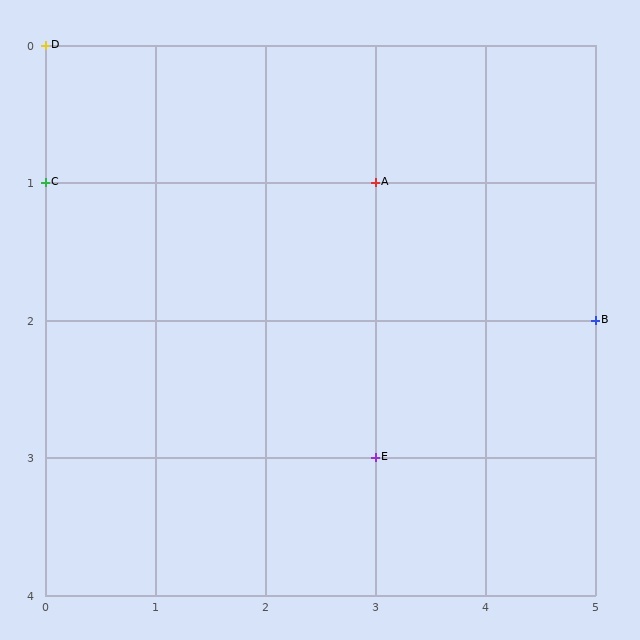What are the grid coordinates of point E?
Point E is at grid coordinates (3, 3).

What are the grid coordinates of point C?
Point C is at grid coordinates (0, 1).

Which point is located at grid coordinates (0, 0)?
Point D is at (0, 0).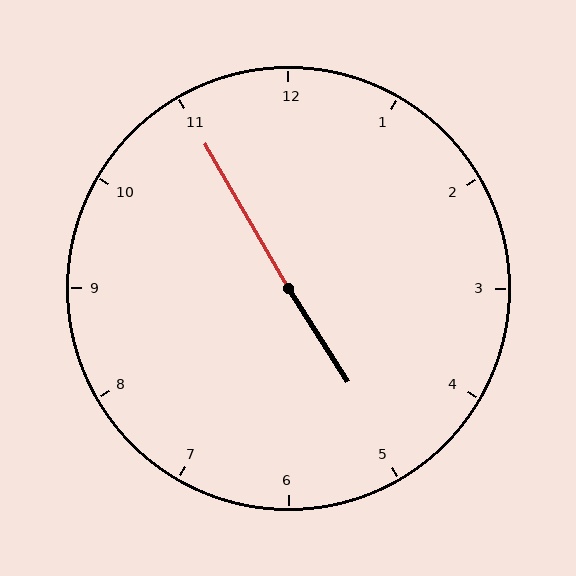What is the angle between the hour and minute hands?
Approximately 178 degrees.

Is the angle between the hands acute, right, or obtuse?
It is obtuse.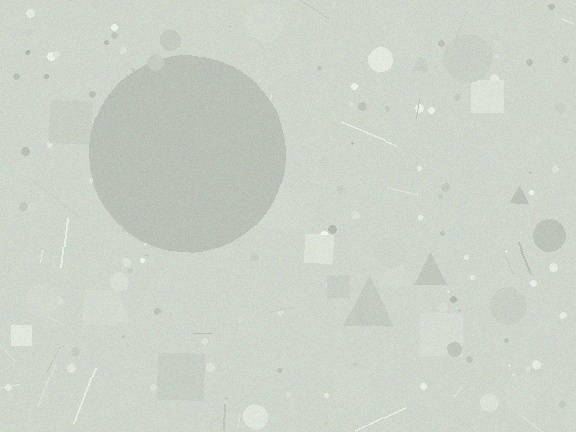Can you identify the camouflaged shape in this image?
The camouflaged shape is a circle.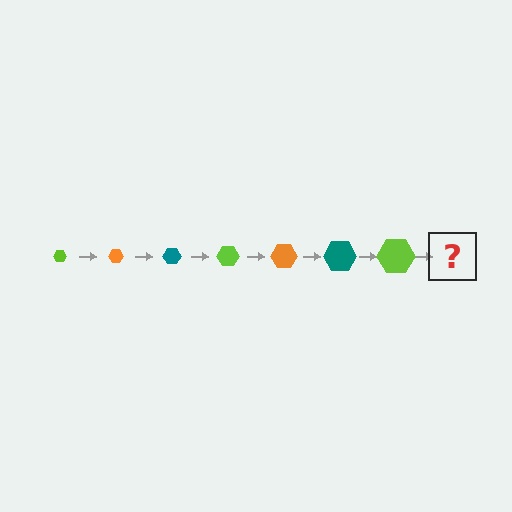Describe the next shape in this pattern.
It should be an orange hexagon, larger than the previous one.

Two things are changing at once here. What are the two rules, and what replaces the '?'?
The two rules are that the hexagon grows larger each step and the color cycles through lime, orange, and teal. The '?' should be an orange hexagon, larger than the previous one.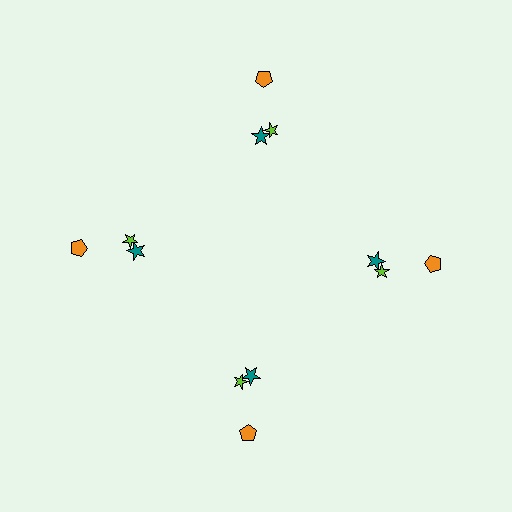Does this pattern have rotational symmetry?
Yes, this pattern has 4-fold rotational symmetry. It looks the same after rotating 90 degrees around the center.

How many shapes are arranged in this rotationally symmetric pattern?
There are 12 shapes, arranged in 4 groups of 3.